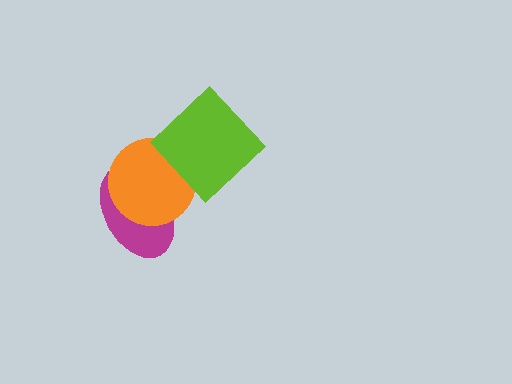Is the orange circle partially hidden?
Yes, it is partially covered by another shape.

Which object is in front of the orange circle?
The lime diamond is in front of the orange circle.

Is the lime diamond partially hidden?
No, no other shape covers it.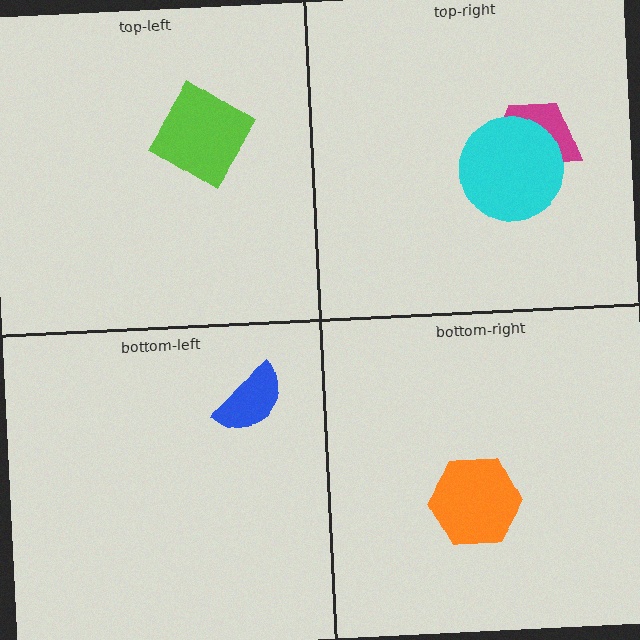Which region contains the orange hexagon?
The bottom-right region.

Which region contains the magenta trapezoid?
The top-right region.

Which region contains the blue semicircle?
The bottom-left region.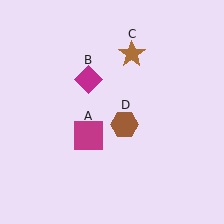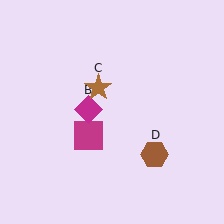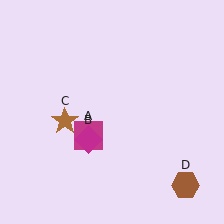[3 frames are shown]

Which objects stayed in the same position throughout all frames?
Magenta square (object A) remained stationary.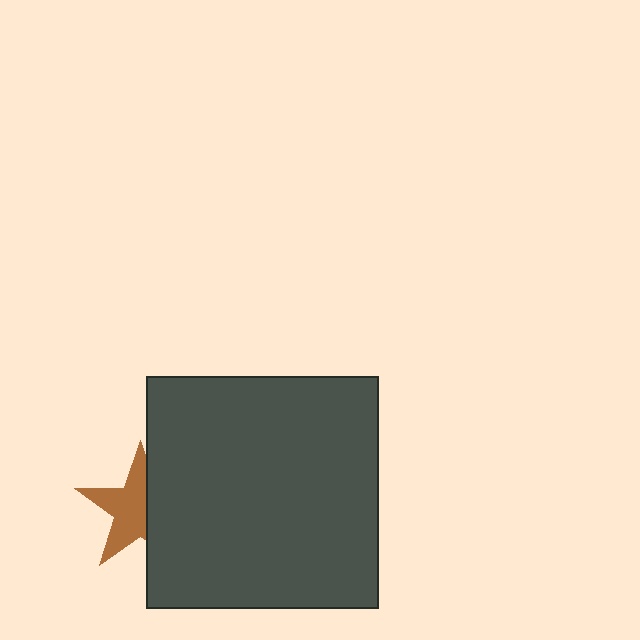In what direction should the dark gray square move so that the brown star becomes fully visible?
The dark gray square should move right. That is the shortest direction to clear the overlap and leave the brown star fully visible.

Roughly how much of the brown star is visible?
About half of it is visible (roughly 58%).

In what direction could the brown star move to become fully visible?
The brown star could move left. That would shift it out from behind the dark gray square entirely.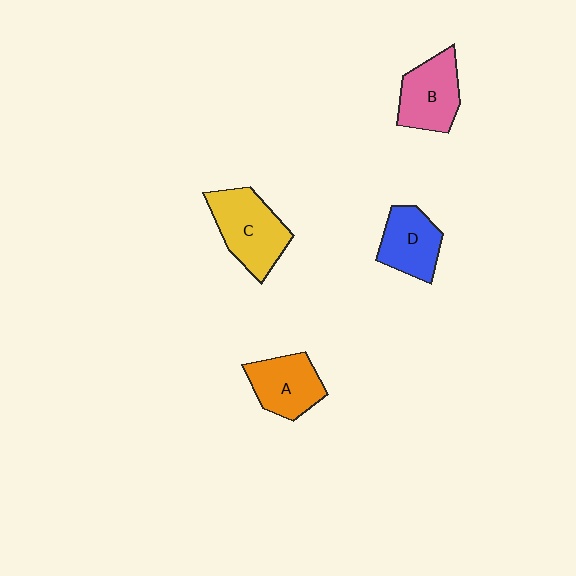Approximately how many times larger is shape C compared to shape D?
Approximately 1.4 times.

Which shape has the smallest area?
Shape D (blue).